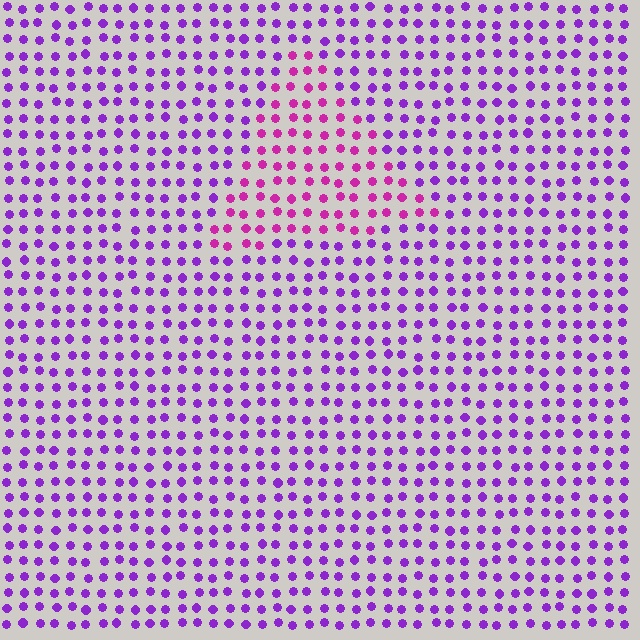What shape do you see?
I see a triangle.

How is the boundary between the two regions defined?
The boundary is defined purely by a slight shift in hue (about 36 degrees). Spacing, size, and orientation are identical on both sides.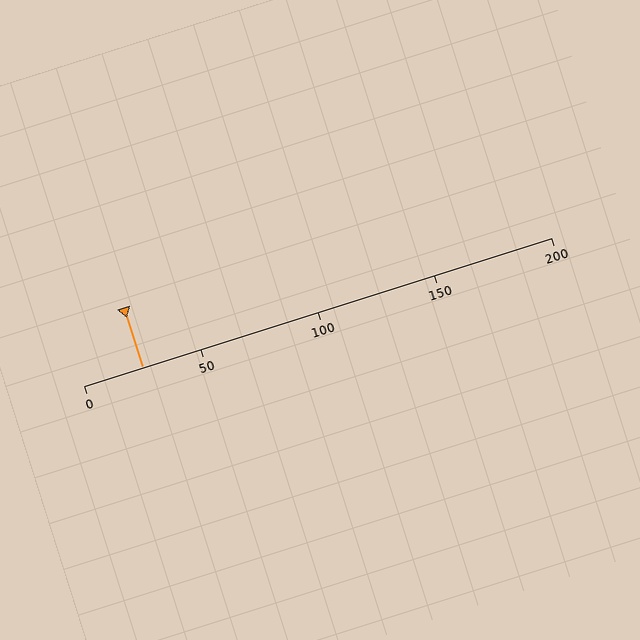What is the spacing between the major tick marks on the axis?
The major ticks are spaced 50 apart.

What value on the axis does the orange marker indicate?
The marker indicates approximately 25.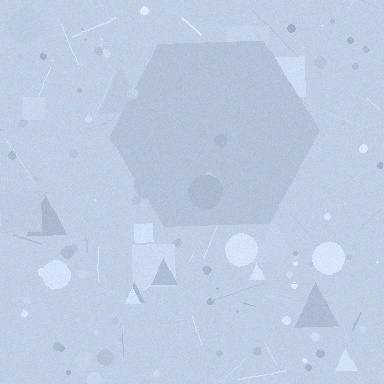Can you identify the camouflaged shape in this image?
The camouflaged shape is a hexagon.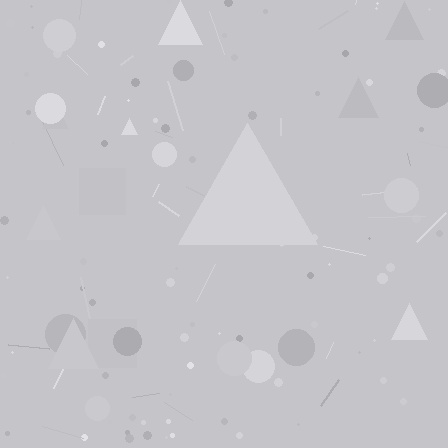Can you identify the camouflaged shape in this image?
The camouflaged shape is a triangle.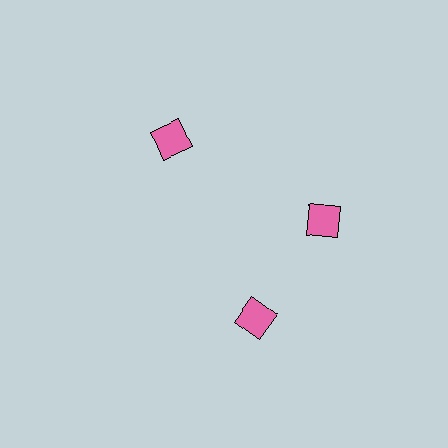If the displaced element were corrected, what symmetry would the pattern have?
It would have 3-fold rotational symmetry — the pattern would map onto itself every 120 degrees.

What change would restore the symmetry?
The symmetry would be restored by rotating it back into even spacing with its neighbors so that all 3 diamonds sit at equal angles and equal distance from the center.